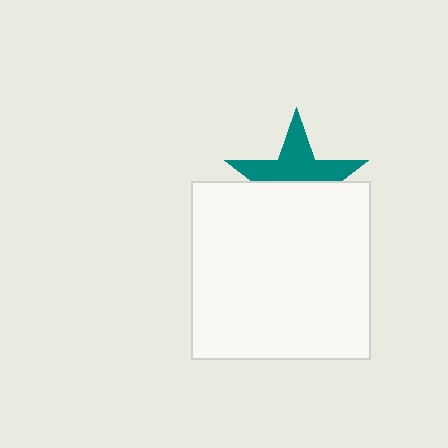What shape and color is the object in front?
The object in front is a white square.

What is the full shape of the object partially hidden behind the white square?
The partially hidden object is a teal star.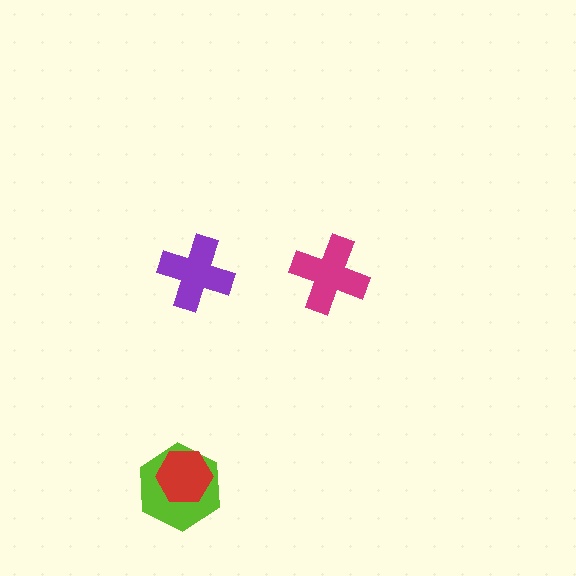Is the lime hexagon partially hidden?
Yes, it is partially covered by another shape.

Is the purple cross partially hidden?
No, no other shape covers it.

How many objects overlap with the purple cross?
0 objects overlap with the purple cross.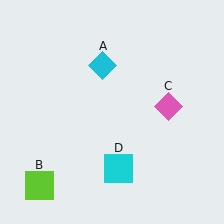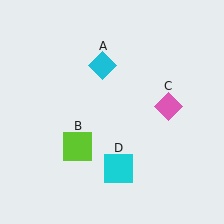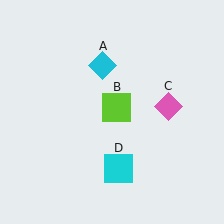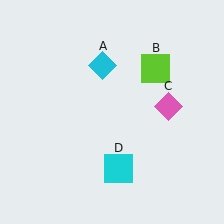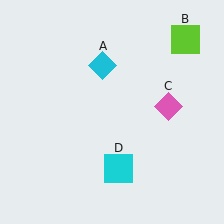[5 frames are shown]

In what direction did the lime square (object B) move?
The lime square (object B) moved up and to the right.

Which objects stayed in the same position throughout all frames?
Cyan diamond (object A) and pink diamond (object C) and cyan square (object D) remained stationary.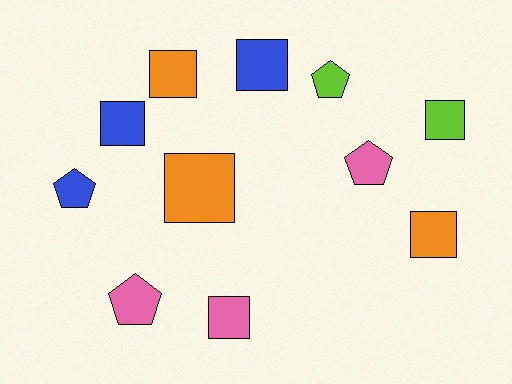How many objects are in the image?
There are 11 objects.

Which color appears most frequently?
Orange, with 3 objects.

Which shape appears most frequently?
Square, with 7 objects.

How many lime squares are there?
There is 1 lime square.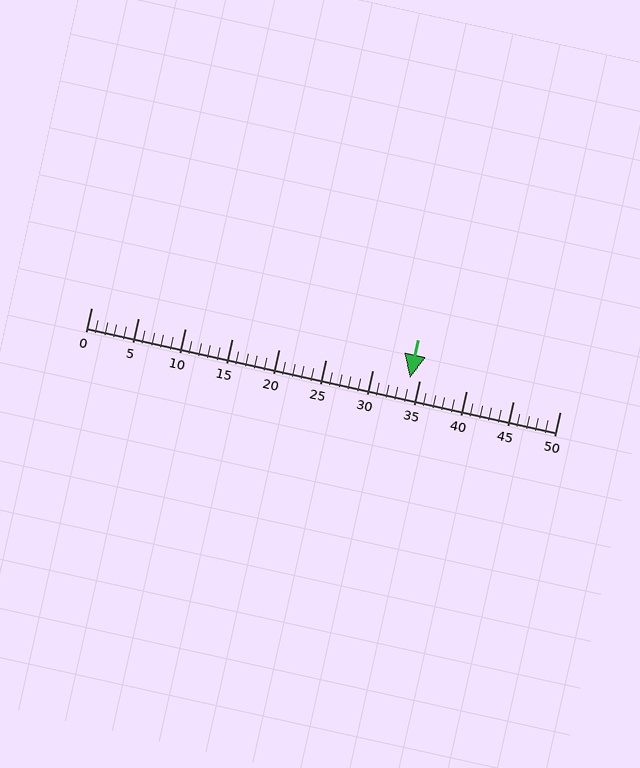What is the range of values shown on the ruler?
The ruler shows values from 0 to 50.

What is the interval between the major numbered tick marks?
The major tick marks are spaced 5 units apart.